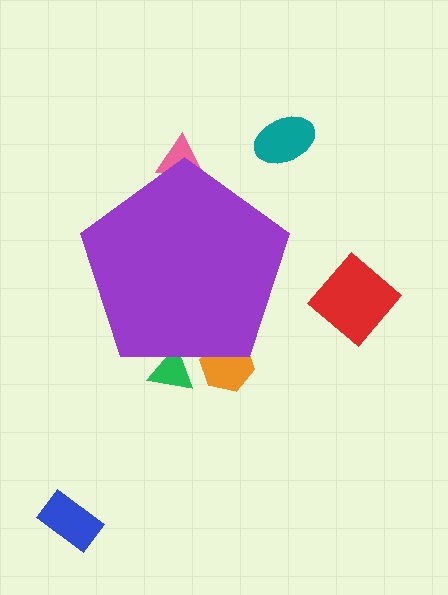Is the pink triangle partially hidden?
Yes, the pink triangle is partially hidden behind the purple pentagon.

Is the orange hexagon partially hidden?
Yes, the orange hexagon is partially hidden behind the purple pentagon.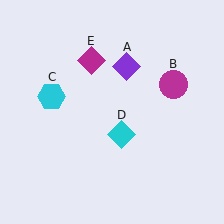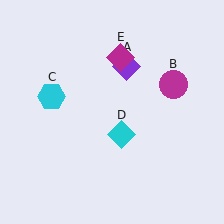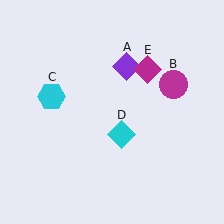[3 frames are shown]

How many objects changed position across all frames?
1 object changed position: magenta diamond (object E).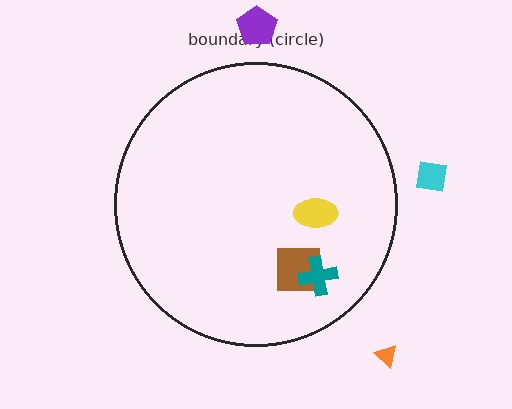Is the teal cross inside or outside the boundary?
Inside.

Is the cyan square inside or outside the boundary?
Outside.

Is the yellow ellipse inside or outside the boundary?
Inside.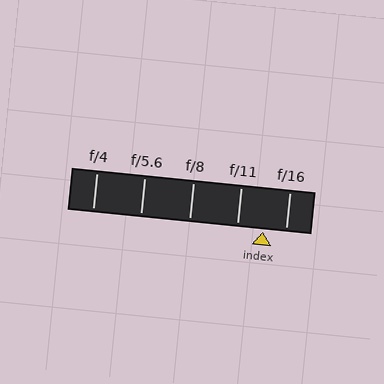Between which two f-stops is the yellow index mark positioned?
The index mark is between f/11 and f/16.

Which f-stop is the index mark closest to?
The index mark is closest to f/16.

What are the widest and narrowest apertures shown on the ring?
The widest aperture shown is f/4 and the narrowest is f/16.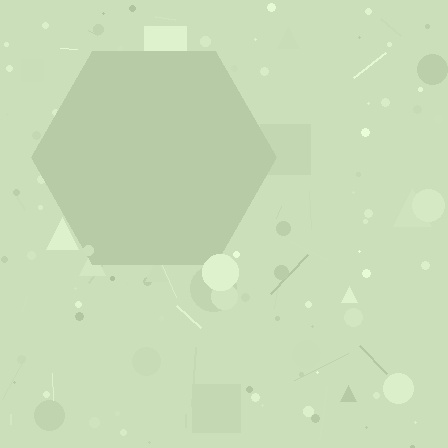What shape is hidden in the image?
A hexagon is hidden in the image.